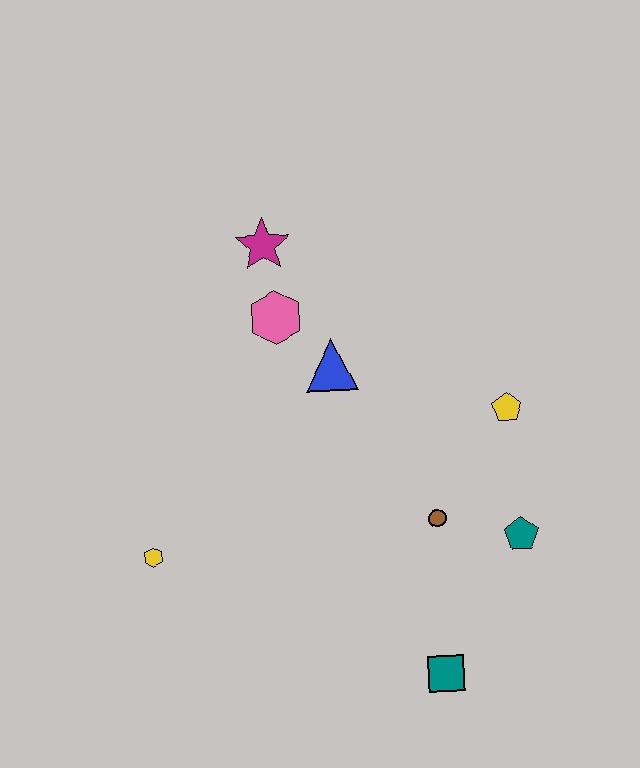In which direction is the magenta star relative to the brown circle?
The magenta star is above the brown circle.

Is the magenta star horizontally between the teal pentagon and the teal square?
No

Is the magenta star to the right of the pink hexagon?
No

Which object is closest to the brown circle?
The teal pentagon is closest to the brown circle.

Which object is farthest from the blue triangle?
The teal square is farthest from the blue triangle.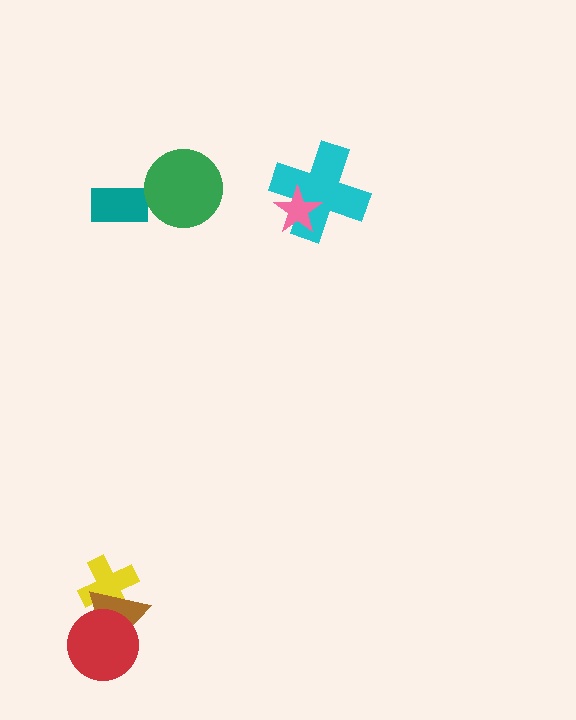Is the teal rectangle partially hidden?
No, no other shape covers it.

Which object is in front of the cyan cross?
The pink star is in front of the cyan cross.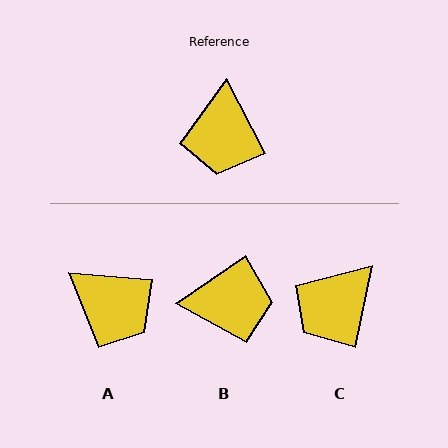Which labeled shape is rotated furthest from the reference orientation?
B, about 97 degrees away.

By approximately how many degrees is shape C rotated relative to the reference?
Approximately 40 degrees clockwise.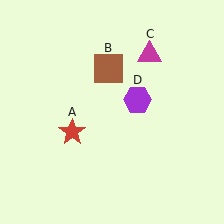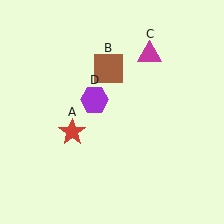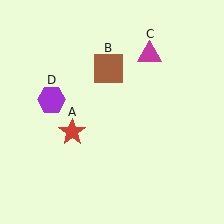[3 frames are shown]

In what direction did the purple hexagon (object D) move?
The purple hexagon (object D) moved left.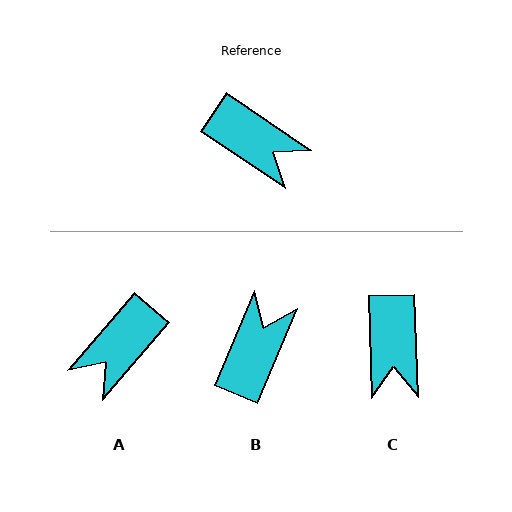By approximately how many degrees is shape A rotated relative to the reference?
Approximately 97 degrees clockwise.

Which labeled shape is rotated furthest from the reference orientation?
B, about 101 degrees away.